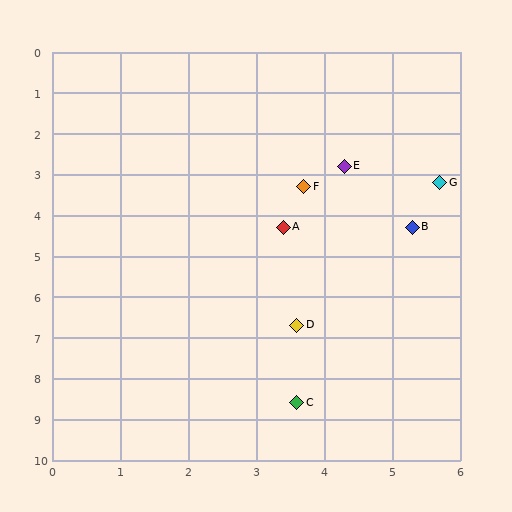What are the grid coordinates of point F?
Point F is at approximately (3.7, 3.3).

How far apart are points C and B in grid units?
Points C and B are about 4.6 grid units apart.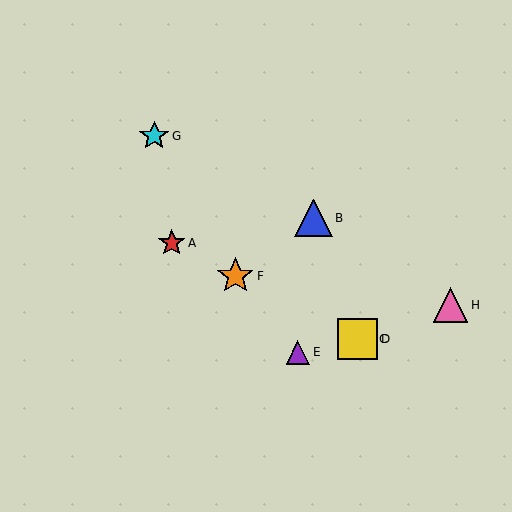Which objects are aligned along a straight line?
Objects A, C, D, F are aligned along a straight line.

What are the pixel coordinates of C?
Object C is at (358, 339).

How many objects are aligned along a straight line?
4 objects (A, C, D, F) are aligned along a straight line.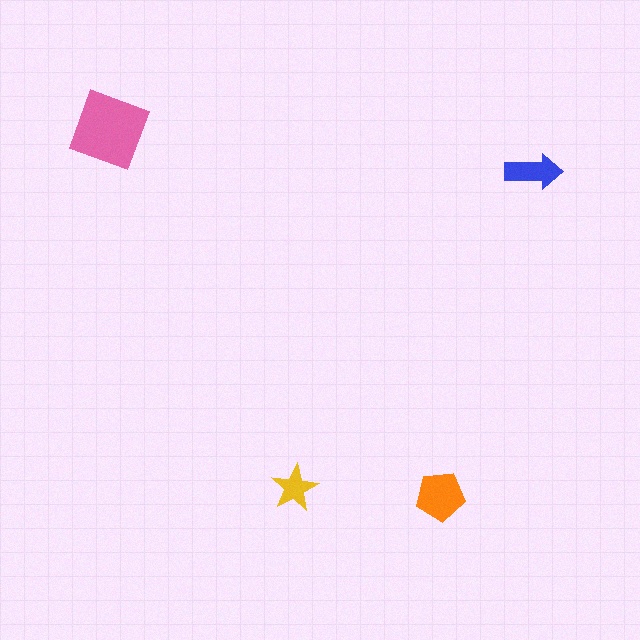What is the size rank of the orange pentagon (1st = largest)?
2nd.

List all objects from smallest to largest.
The yellow star, the blue arrow, the orange pentagon, the pink diamond.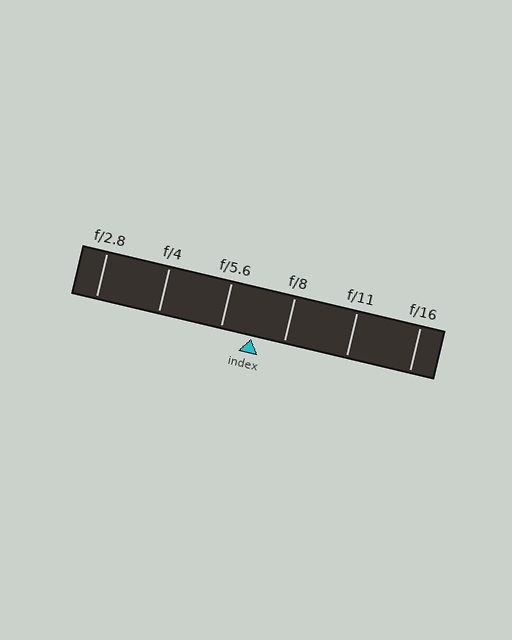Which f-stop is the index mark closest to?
The index mark is closest to f/5.6.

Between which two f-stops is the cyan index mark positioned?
The index mark is between f/5.6 and f/8.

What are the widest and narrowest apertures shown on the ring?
The widest aperture shown is f/2.8 and the narrowest is f/16.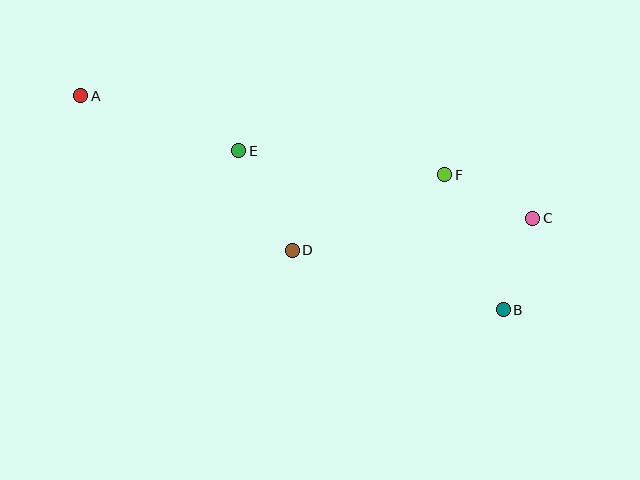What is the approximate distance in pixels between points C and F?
The distance between C and F is approximately 98 pixels.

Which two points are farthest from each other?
Points A and B are farthest from each other.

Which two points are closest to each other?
Points B and C are closest to each other.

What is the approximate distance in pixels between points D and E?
The distance between D and E is approximately 113 pixels.